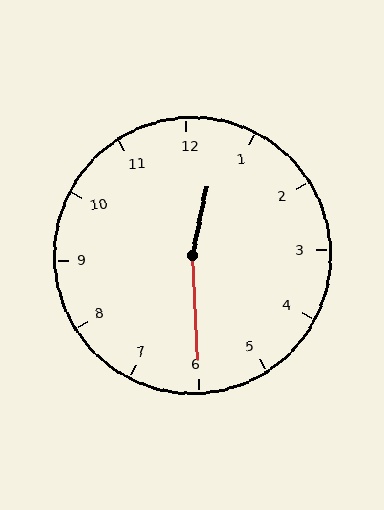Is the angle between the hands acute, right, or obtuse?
It is obtuse.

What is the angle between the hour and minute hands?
Approximately 165 degrees.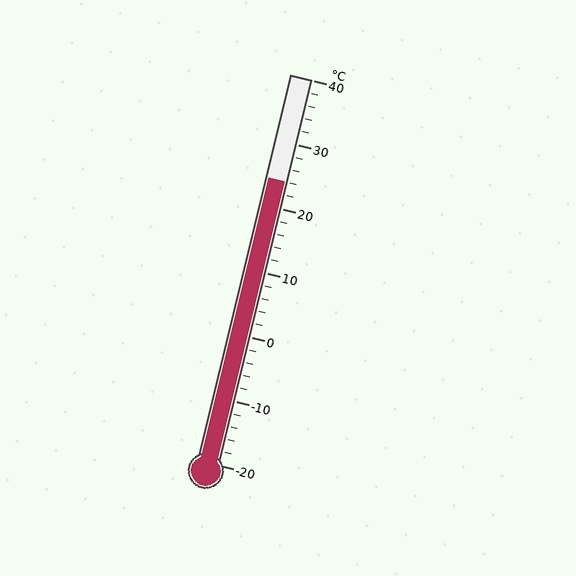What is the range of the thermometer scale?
The thermometer scale ranges from -20°C to 40°C.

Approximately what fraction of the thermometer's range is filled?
The thermometer is filled to approximately 75% of its range.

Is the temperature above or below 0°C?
The temperature is above 0°C.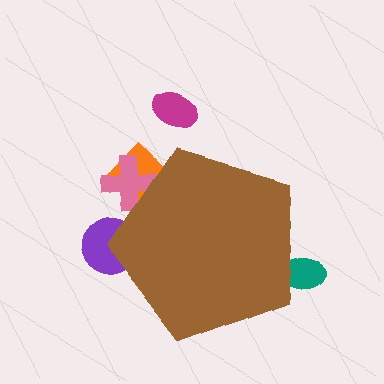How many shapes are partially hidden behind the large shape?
4 shapes are partially hidden.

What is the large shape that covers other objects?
A brown pentagon.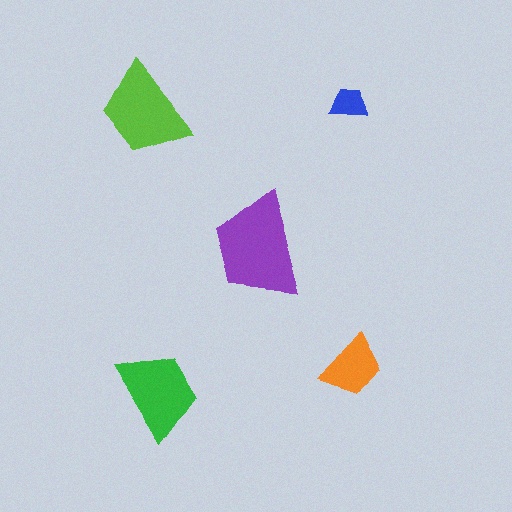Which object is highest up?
The blue trapezoid is topmost.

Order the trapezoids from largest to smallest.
the purple one, the lime one, the green one, the orange one, the blue one.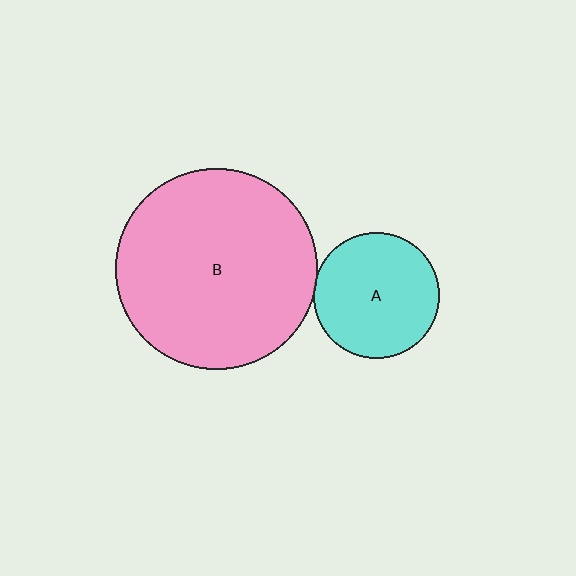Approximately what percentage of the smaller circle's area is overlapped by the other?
Approximately 5%.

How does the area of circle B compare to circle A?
Approximately 2.6 times.